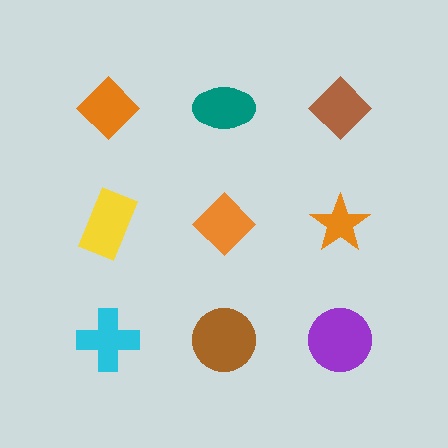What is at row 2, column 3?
An orange star.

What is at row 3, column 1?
A cyan cross.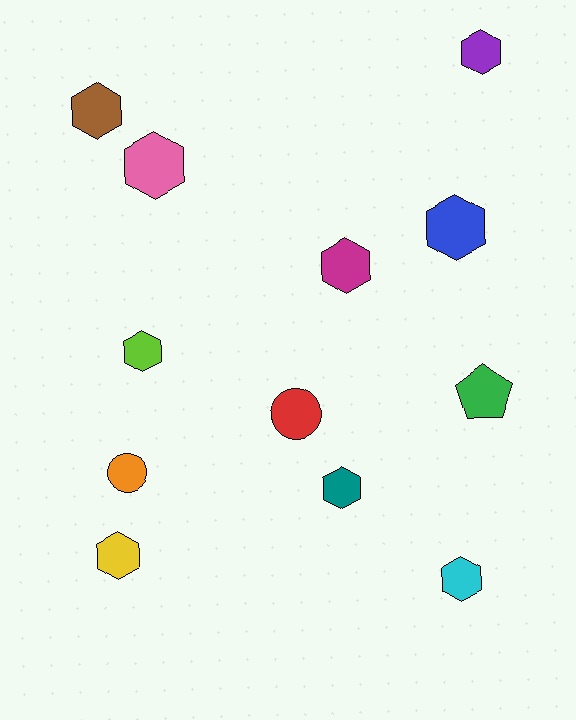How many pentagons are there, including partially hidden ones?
There is 1 pentagon.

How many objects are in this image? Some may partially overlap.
There are 12 objects.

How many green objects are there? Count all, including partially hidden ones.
There is 1 green object.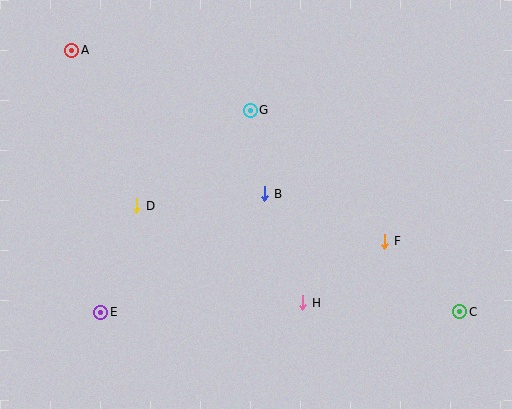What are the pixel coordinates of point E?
Point E is at (101, 312).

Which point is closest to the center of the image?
Point B at (265, 194) is closest to the center.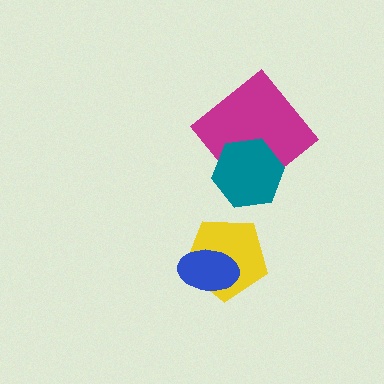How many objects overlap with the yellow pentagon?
1 object overlaps with the yellow pentagon.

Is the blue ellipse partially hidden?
No, no other shape covers it.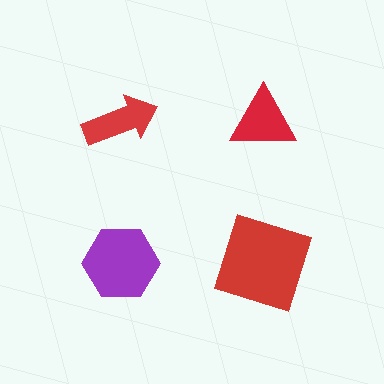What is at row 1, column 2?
A red triangle.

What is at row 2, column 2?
A red square.